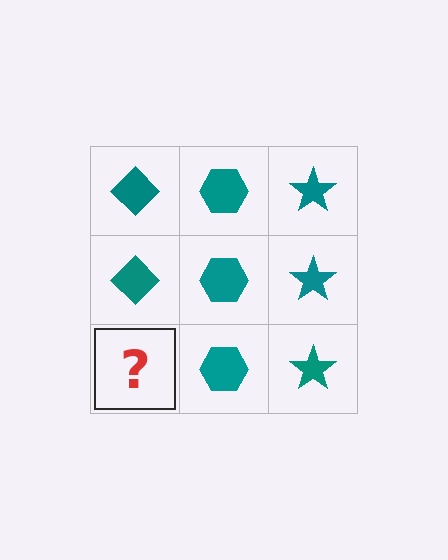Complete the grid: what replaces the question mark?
The question mark should be replaced with a teal diamond.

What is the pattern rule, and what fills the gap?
The rule is that each column has a consistent shape. The gap should be filled with a teal diamond.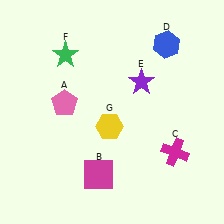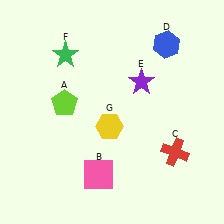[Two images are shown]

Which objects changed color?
A changed from pink to lime. B changed from magenta to pink. C changed from magenta to red.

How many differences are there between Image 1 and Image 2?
There are 3 differences between the two images.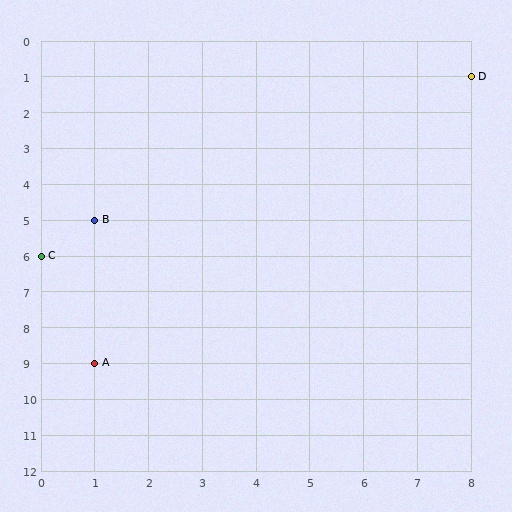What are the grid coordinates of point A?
Point A is at grid coordinates (1, 9).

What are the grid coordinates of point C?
Point C is at grid coordinates (0, 6).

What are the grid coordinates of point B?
Point B is at grid coordinates (1, 5).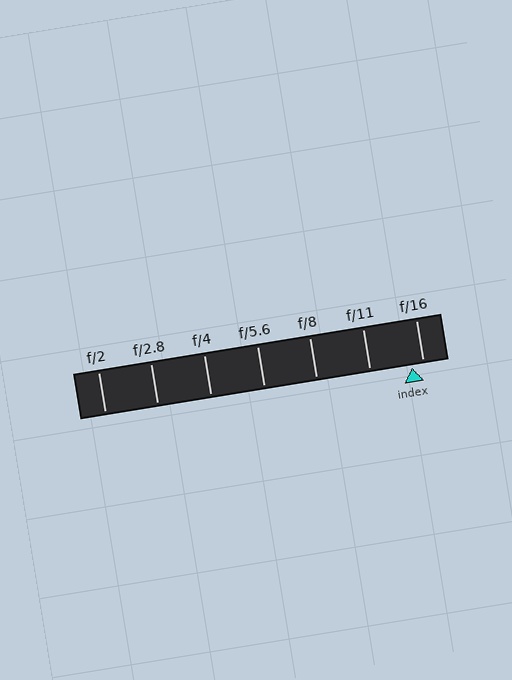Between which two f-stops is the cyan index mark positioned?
The index mark is between f/11 and f/16.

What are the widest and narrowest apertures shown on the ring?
The widest aperture shown is f/2 and the narrowest is f/16.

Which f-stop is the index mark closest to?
The index mark is closest to f/16.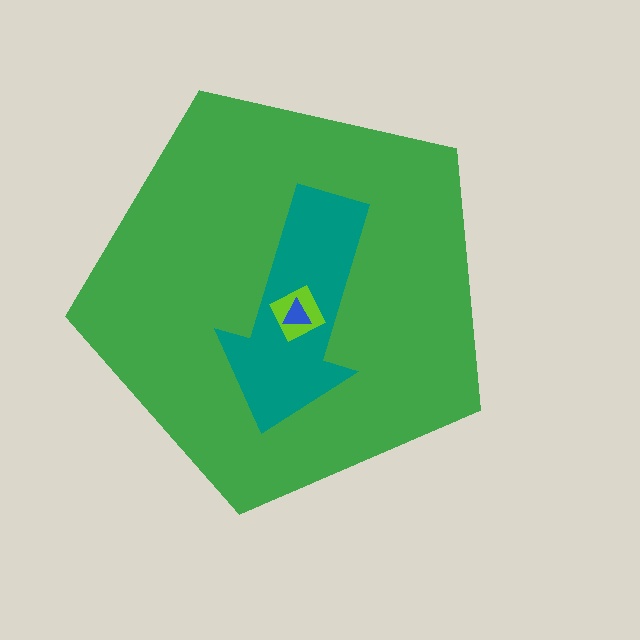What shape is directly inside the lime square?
The blue triangle.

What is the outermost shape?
The green pentagon.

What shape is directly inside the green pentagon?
The teal arrow.